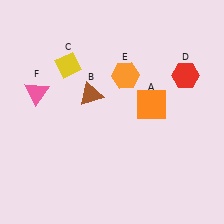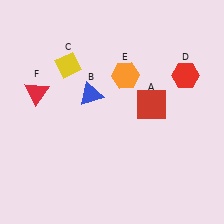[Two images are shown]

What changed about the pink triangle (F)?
In Image 1, F is pink. In Image 2, it changed to red.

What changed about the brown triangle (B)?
In Image 1, B is brown. In Image 2, it changed to blue.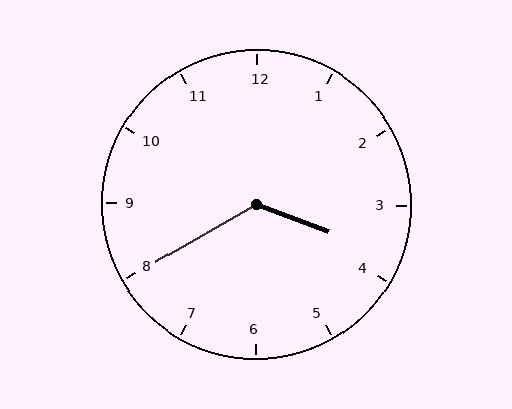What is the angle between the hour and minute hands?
Approximately 130 degrees.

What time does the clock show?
3:40.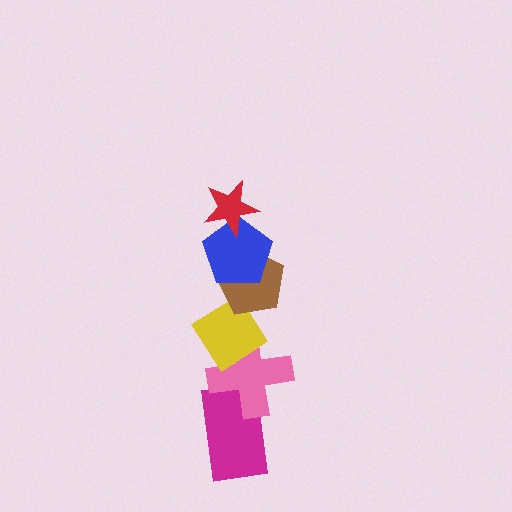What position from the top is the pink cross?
The pink cross is 5th from the top.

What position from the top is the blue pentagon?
The blue pentagon is 2nd from the top.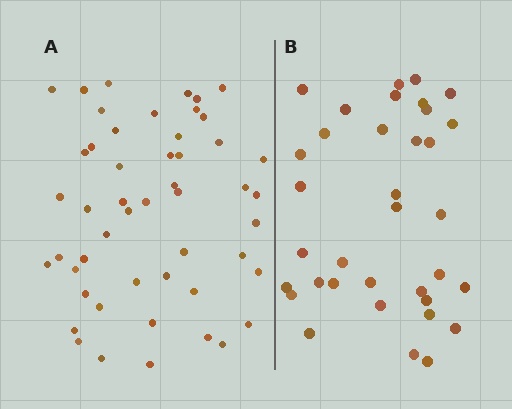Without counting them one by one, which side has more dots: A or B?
Region A (the left region) has more dots.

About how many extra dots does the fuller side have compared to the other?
Region A has approximately 15 more dots than region B.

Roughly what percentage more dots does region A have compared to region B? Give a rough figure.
About 45% more.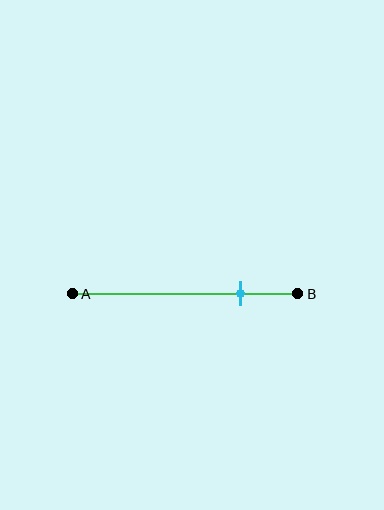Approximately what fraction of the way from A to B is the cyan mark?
The cyan mark is approximately 75% of the way from A to B.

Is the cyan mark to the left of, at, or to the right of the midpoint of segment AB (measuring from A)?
The cyan mark is to the right of the midpoint of segment AB.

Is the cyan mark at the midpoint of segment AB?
No, the mark is at about 75% from A, not at the 50% midpoint.